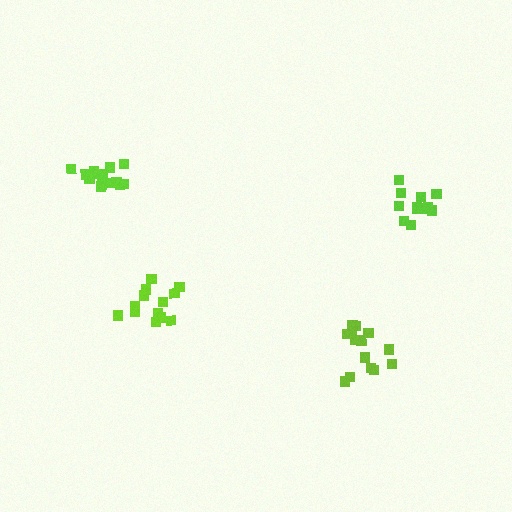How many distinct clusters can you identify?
There are 4 distinct clusters.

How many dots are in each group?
Group 1: 14 dots, Group 2: 14 dots, Group 3: 14 dots, Group 4: 12 dots (54 total).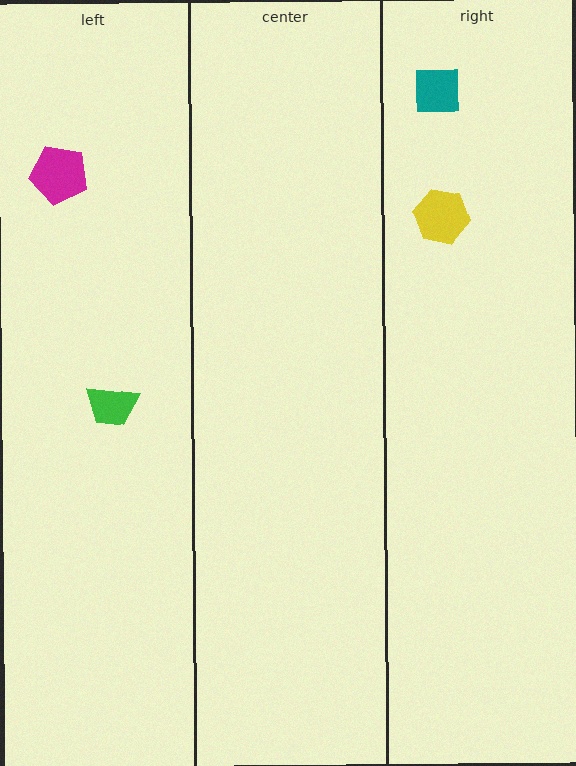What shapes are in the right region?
The yellow hexagon, the teal square.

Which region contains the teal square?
The right region.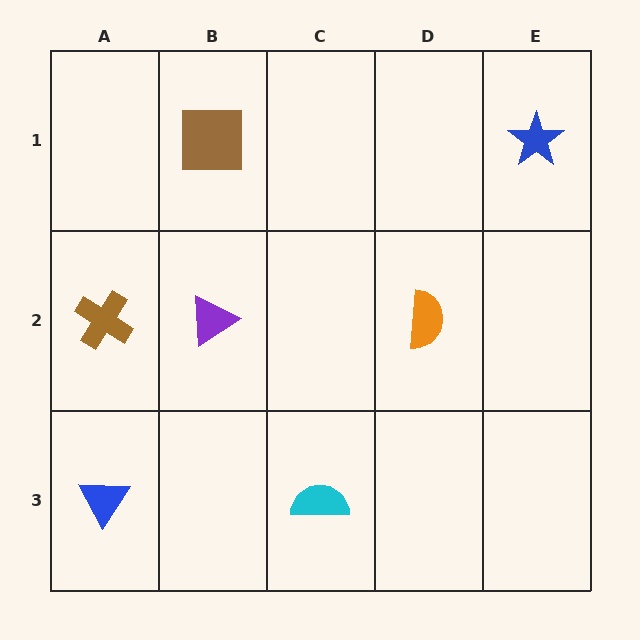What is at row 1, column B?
A brown square.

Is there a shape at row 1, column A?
No, that cell is empty.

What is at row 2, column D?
An orange semicircle.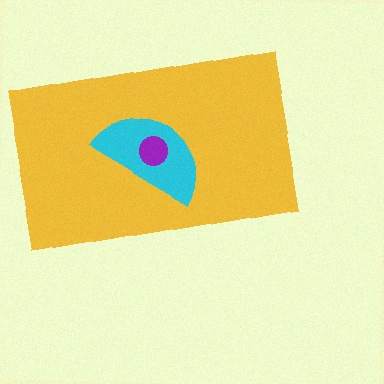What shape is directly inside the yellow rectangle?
The cyan semicircle.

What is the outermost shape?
The yellow rectangle.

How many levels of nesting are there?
3.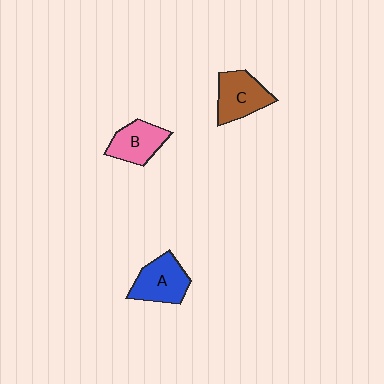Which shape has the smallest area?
Shape B (pink).